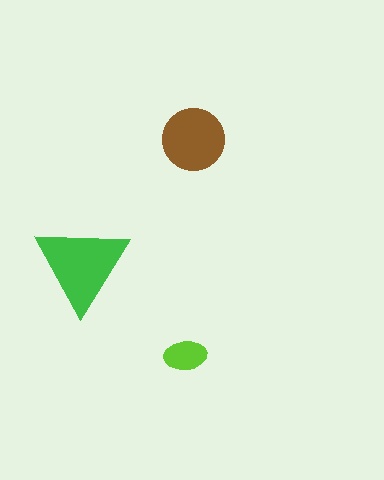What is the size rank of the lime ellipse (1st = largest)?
3rd.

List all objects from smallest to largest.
The lime ellipse, the brown circle, the green triangle.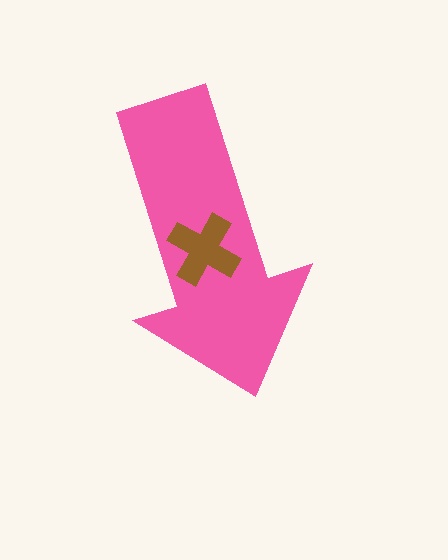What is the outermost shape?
The pink arrow.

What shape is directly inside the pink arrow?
The brown cross.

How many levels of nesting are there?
2.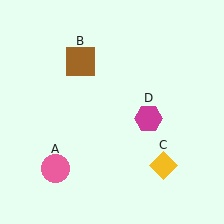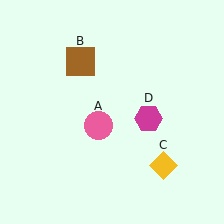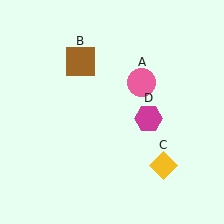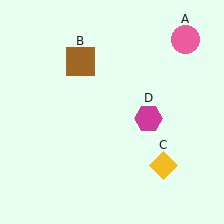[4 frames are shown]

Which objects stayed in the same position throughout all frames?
Brown square (object B) and yellow diamond (object C) and magenta hexagon (object D) remained stationary.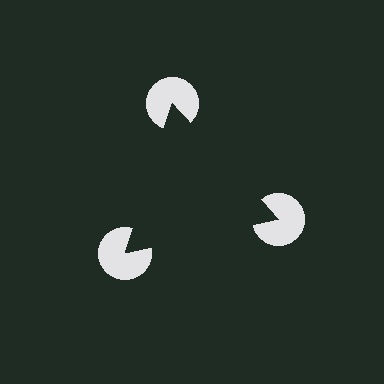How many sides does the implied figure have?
3 sides.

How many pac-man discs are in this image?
There are 3 — one at each vertex of the illusory triangle.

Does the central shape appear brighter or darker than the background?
It typically appears slightly darker than the background, even though no actual brightness change is drawn.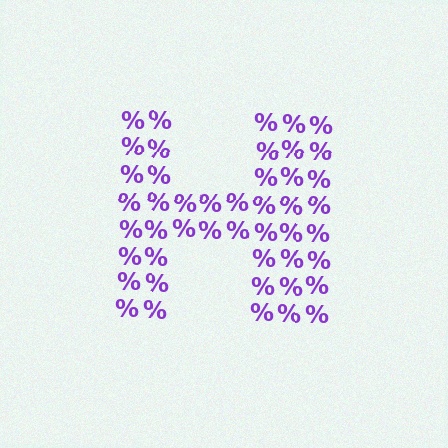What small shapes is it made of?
It is made of small percent signs.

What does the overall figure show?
The overall figure shows the letter H.